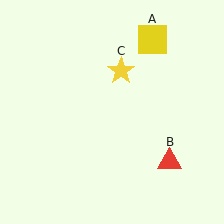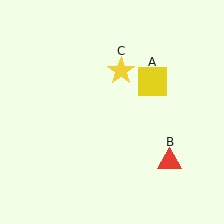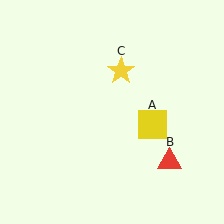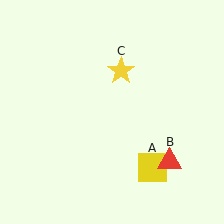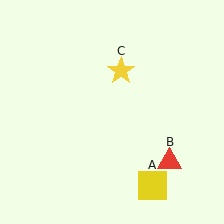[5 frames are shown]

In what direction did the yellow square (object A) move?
The yellow square (object A) moved down.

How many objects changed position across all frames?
1 object changed position: yellow square (object A).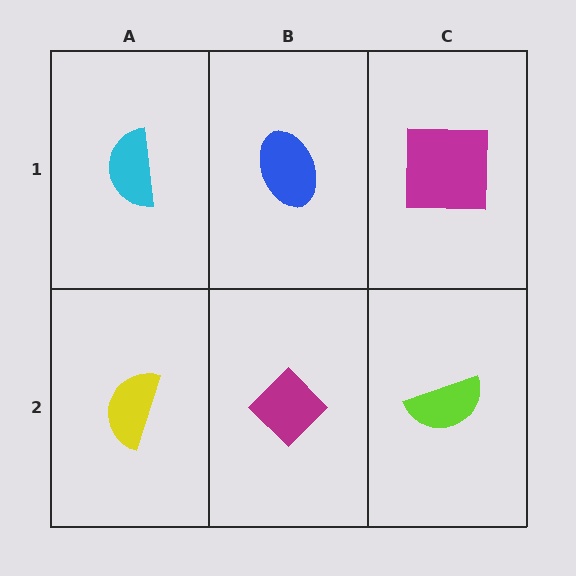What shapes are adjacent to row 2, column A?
A cyan semicircle (row 1, column A), a magenta diamond (row 2, column B).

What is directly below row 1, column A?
A yellow semicircle.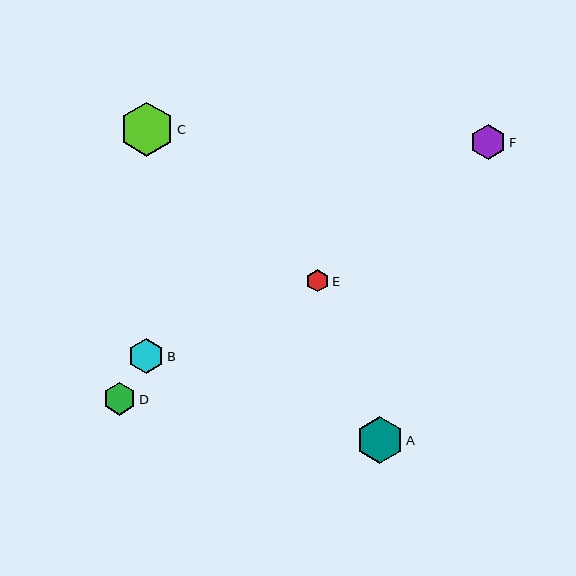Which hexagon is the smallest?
Hexagon E is the smallest with a size of approximately 22 pixels.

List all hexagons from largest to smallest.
From largest to smallest: C, A, B, F, D, E.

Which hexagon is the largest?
Hexagon C is the largest with a size of approximately 54 pixels.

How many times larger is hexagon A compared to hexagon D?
Hexagon A is approximately 1.4 times the size of hexagon D.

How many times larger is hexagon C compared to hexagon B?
Hexagon C is approximately 1.5 times the size of hexagon B.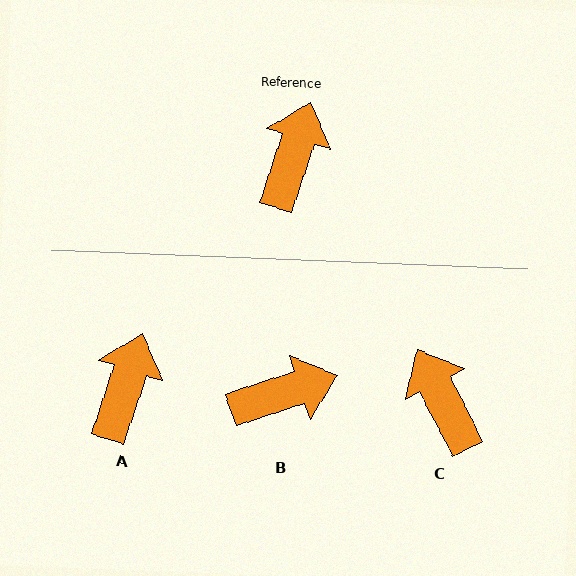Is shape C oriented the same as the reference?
No, it is off by about 45 degrees.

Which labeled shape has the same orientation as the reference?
A.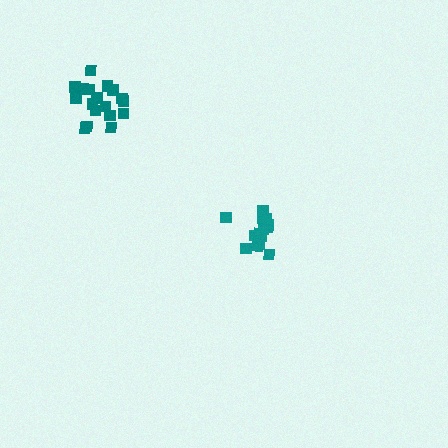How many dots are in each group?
Group 1: 15 dots, Group 2: 18 dots (33 total).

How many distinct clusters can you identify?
There are 2 distinct clusters.